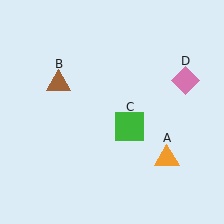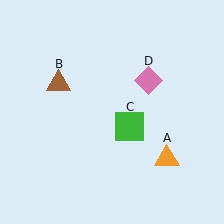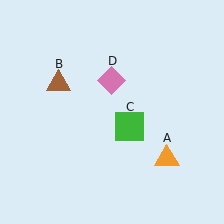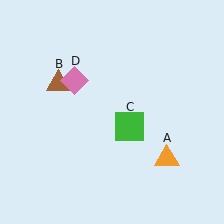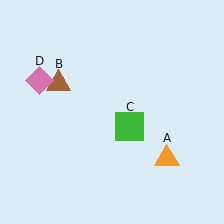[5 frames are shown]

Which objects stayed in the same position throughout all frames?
Orange triangle (object A) and brown triangle (object B) and green square (object C) remained stationary.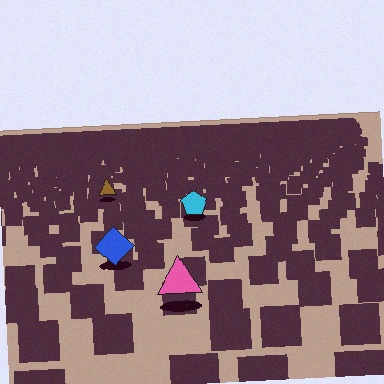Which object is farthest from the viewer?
The brown triangle is farthest from the viewer. It appears smaller and the ground texture around it is denser.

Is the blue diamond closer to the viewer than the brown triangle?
Yes. The blue diamond is closer — you can tell from the texture gradient: the ground texture is coarser near it.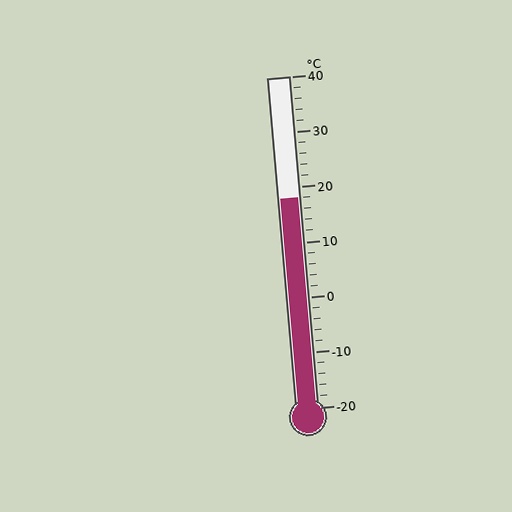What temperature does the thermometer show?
The thermometer shows approximately 18°C.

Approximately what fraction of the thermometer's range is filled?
The thermometer is filled to approximately 65% of its range.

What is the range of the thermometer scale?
The thermometer scale ranges from -20°C to 40°C.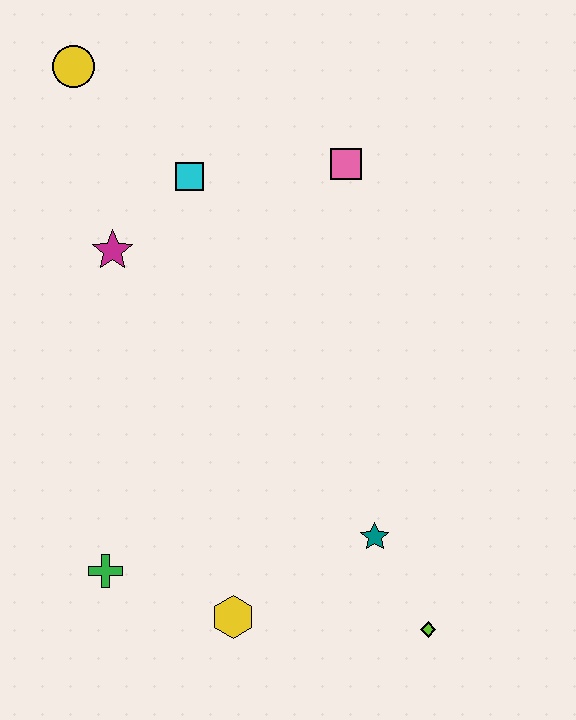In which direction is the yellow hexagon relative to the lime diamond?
The yellow hexagon is to the left of the lime diamond.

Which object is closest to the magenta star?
The cyan square is closest to the magenta star.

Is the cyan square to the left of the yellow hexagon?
Yes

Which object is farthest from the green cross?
The yellow circle is farthest from the green cross.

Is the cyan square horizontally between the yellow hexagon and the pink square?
No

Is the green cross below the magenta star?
Yes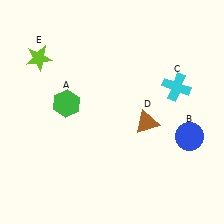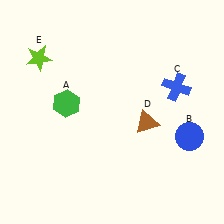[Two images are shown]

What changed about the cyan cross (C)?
In Image 1, C is cyan. In Image 2, it changed to blue.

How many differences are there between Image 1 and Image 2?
There is 1 difference between the two images.